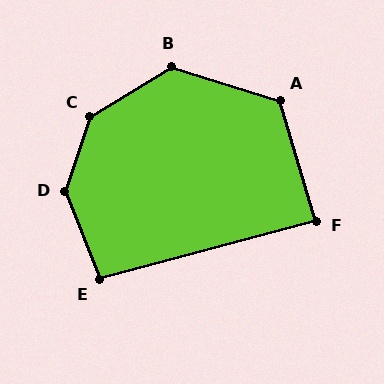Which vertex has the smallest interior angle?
F, at approximately 89 degrees.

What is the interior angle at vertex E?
Approximately 96 degrees (obtuse).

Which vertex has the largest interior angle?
D, at approximately 140 degrees.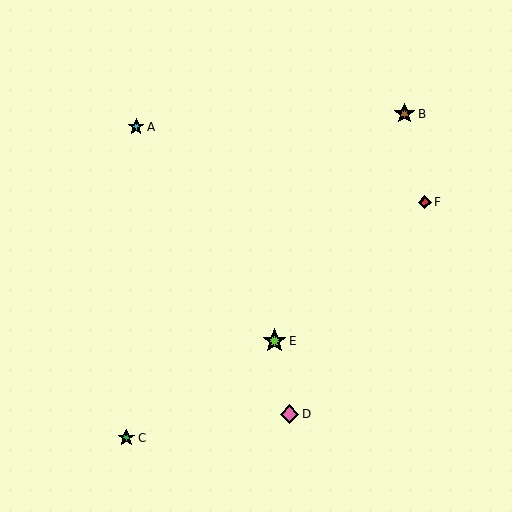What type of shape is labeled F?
Shape F is a red diamond.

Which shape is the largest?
The lime star (labeled E) is the largest.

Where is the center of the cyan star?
The center of the cyan star is at (136, 127).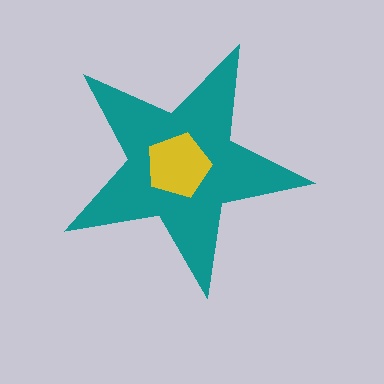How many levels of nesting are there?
2.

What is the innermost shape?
The yellow pentagon.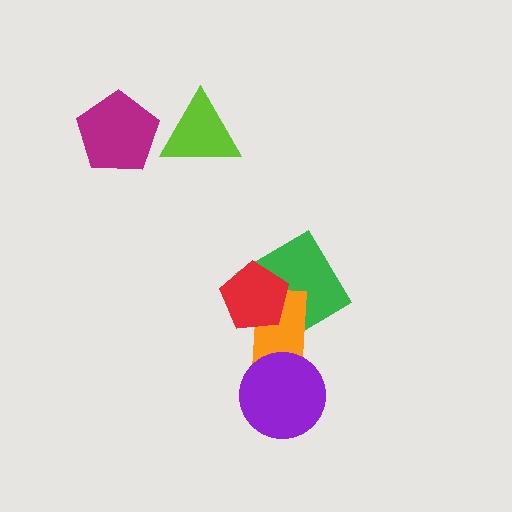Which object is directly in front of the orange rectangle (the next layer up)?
The red pentagon is directly in front of the orange rectangle.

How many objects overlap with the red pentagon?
2 objects overlap with the red pentagon.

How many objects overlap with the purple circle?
1 object overlaps with the purple circle.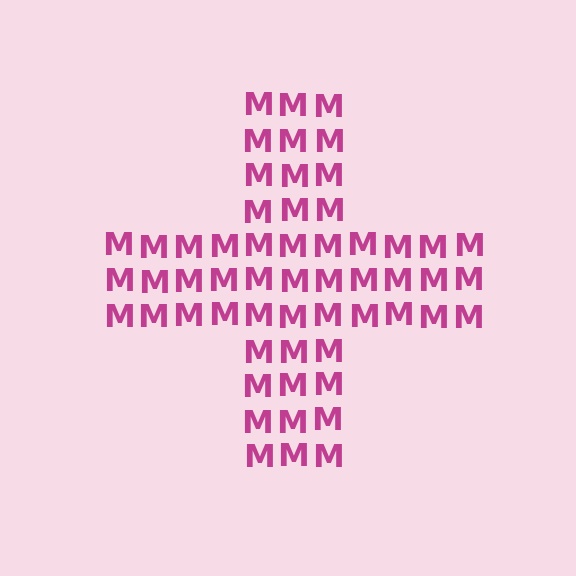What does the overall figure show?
The overall figure shows a cross.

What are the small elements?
The small elements are letter M's.